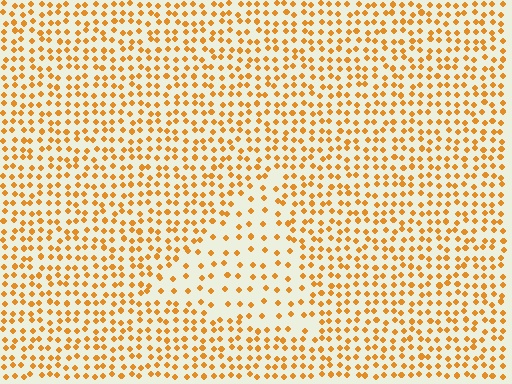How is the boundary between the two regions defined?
The boundary is defined by a change in element density (approximately 2.0x ratio). All elements are the same color, size, and shape.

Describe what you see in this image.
The image contains small orange elements arranged at two different densities. A triangle-shaped region is visible where the elements are less densely packed than the surrounding area.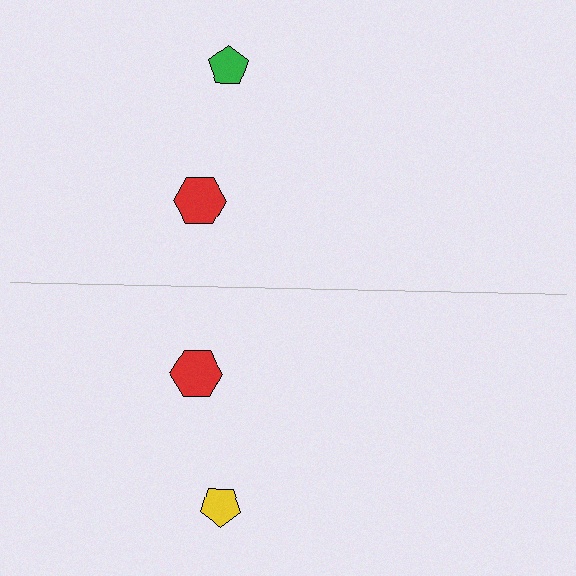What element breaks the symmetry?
The yellow pentagon on the bottom side breaks the symmetry — its mirror counterpart is green.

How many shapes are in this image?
There are 4 shapes in this image.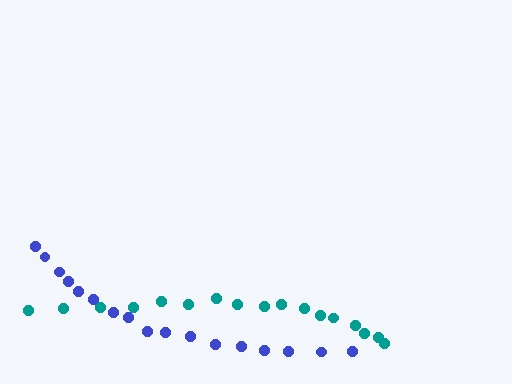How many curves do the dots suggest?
There are 2 distinct paths.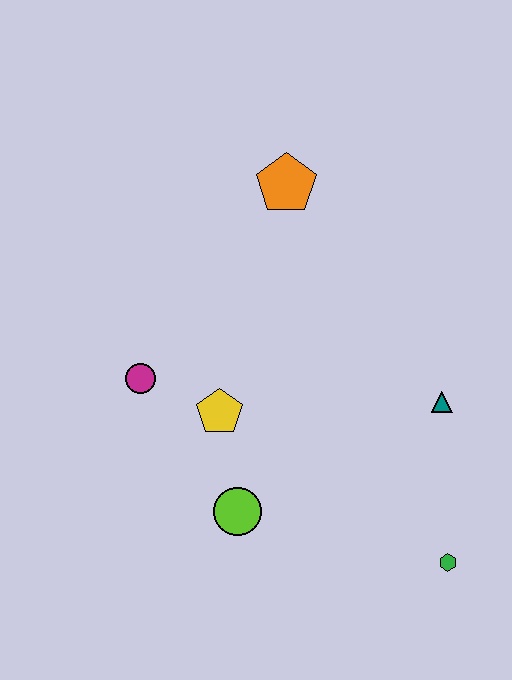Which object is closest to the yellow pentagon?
The magenta circle is closest to the yellow pentagon.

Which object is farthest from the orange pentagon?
The green hexagon is farthest from the orange pentagon.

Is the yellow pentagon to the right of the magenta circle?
Yes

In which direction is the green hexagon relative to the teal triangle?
The green hexagon is below the teal triangle.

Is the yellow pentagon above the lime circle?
Yes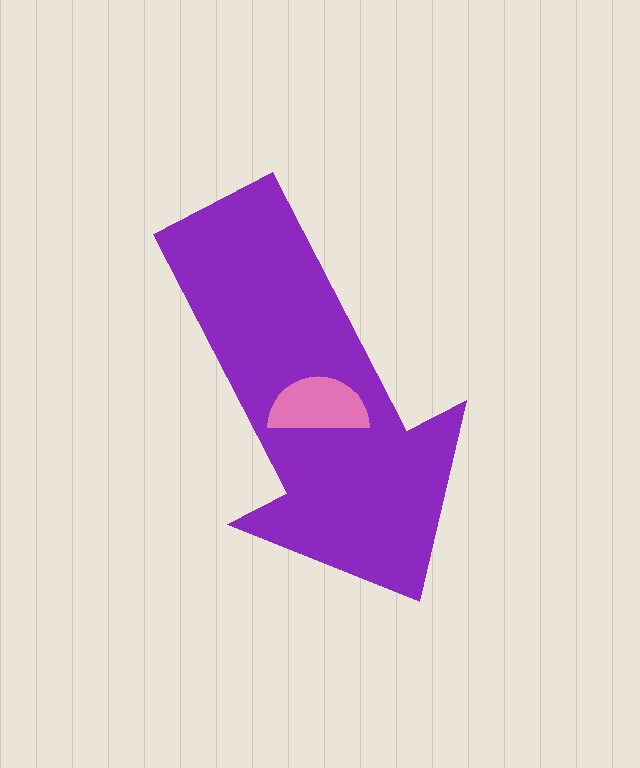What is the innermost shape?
The pink semicircle.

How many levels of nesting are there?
2.